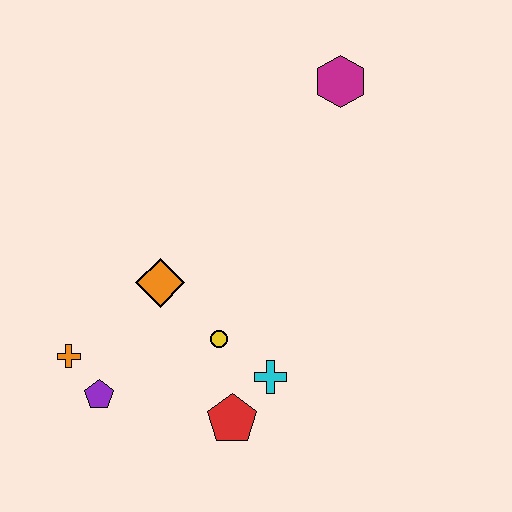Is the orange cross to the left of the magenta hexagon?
Yes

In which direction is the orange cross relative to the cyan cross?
The orange cross is to the left of the cyan cross.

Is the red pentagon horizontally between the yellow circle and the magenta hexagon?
Yes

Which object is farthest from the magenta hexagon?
The purple pentagon is farthest from the magenta hexagon.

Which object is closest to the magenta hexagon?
The orange diamond is closest to the magenta hexagon.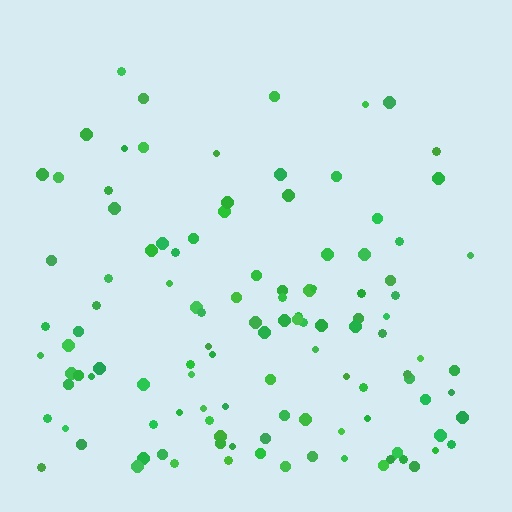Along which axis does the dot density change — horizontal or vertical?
Vertical.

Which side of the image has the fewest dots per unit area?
The top.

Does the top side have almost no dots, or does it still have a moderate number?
Still a moderate number, just noticeably fewer than the bottom.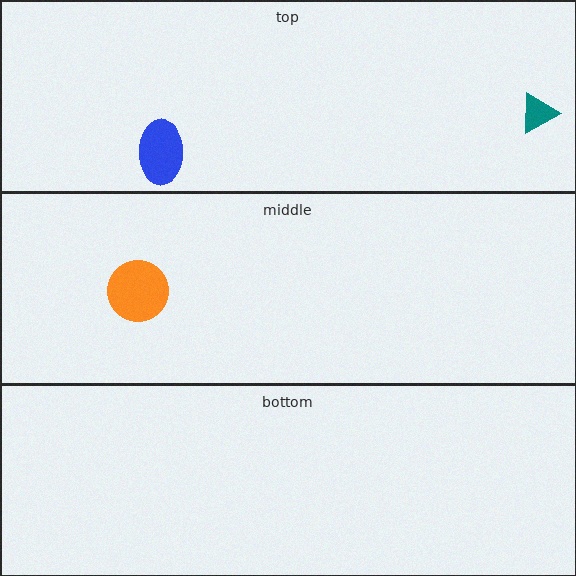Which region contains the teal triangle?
The top region.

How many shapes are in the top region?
2.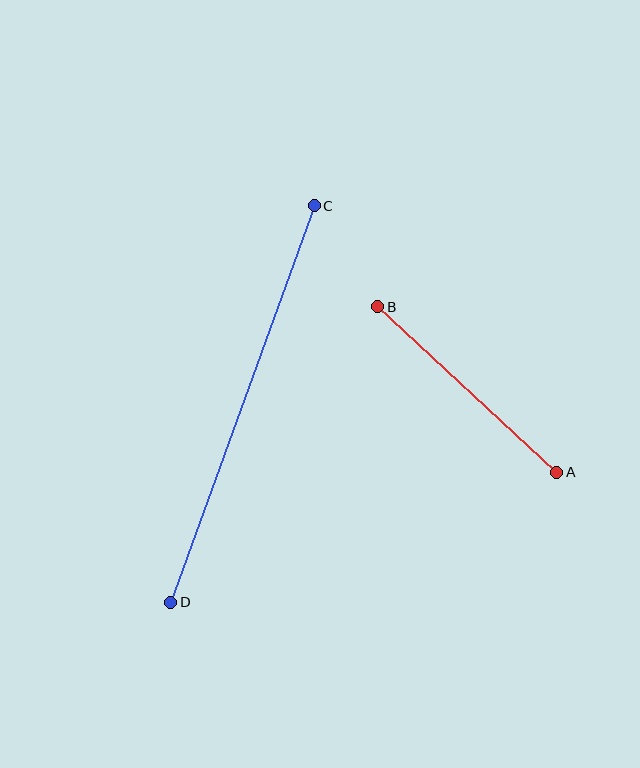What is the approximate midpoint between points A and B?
The midpoint is at approximately (467, 389) pixels.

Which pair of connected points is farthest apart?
Points C and D are farthest apart.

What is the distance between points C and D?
The distance is approximately 422 pixels.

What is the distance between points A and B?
The distance is approximately 244 pixels.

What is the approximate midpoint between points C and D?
The midpoint is at approximately (243, 404) pixels.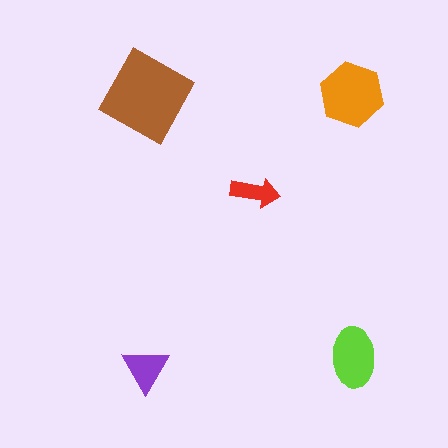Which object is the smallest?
The red arrow.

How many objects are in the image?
There are 5 objects in the image.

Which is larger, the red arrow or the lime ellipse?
The lime ellipse.